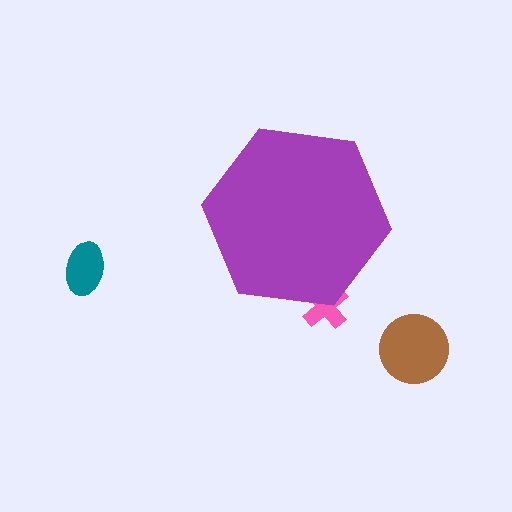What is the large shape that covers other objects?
A purple hexagon.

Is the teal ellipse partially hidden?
No, the teal ellipse is fully visible.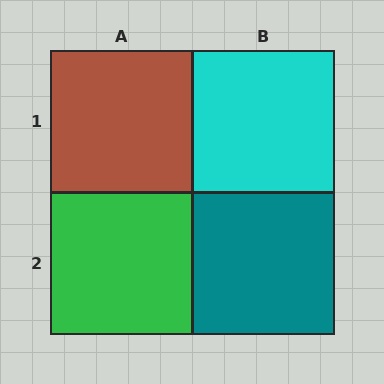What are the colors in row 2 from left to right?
Green, teal.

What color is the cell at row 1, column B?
Cyan.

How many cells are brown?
1 cell is brown.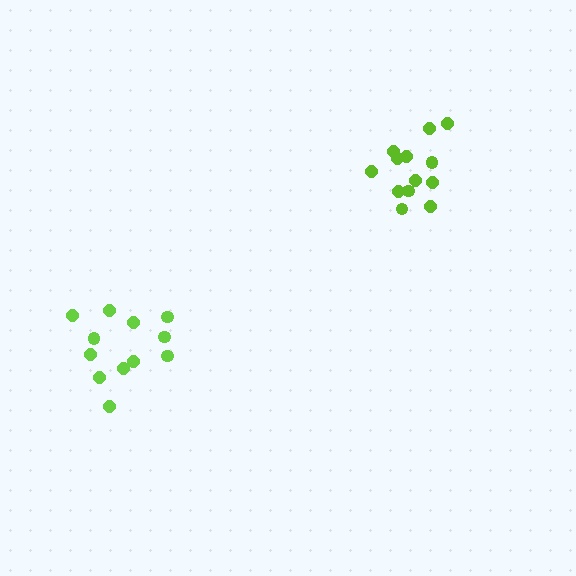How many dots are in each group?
Group 1: 13 dots, Group 2: 13 dots (26 total).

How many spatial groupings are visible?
There are 2 spatial groupings.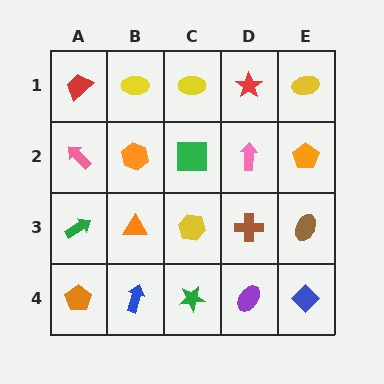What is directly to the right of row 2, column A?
An orange hexagon.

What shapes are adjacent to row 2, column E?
A yellow ellipse (row 1, column E), a brown ellipse (row 3, column E), a pink arrow (row 2, column D).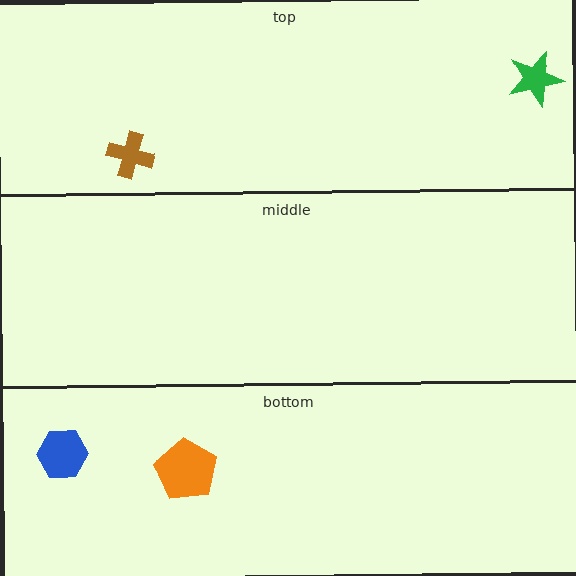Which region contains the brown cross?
The top region.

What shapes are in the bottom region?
The blue hexagon, the orange pentagon.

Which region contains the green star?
The top region.